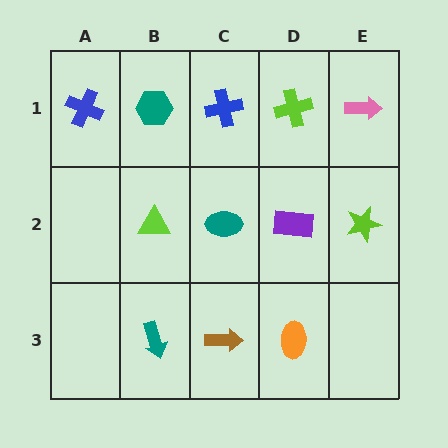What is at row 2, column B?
A lime triangle.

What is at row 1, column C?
A blue cross.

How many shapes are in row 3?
3 shapes.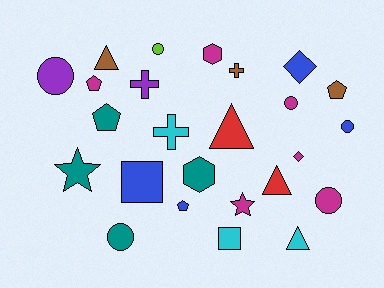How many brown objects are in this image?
There are 3 brown objects.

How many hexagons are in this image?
There are 2 hexagons.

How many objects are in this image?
There are 25 objects.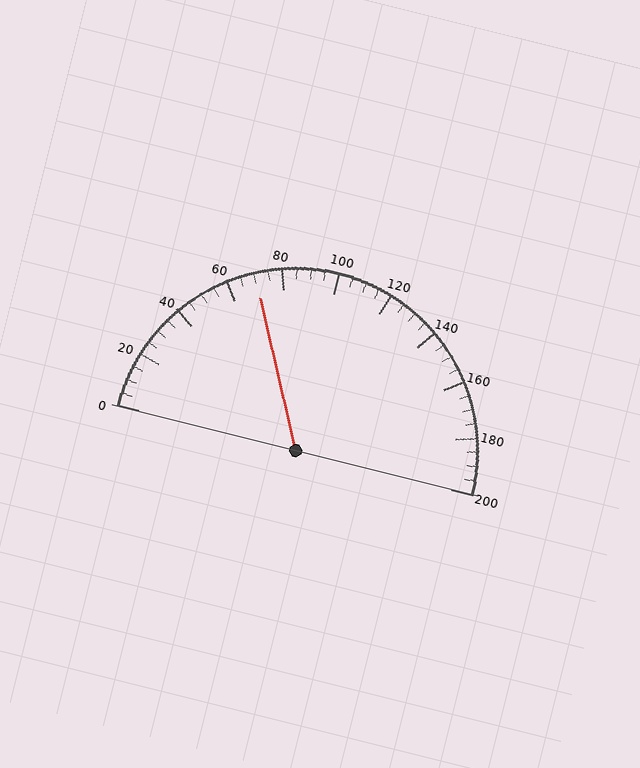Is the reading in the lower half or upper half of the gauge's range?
The reading is in the lower half of the range (0 to 200).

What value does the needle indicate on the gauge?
The needle indicates approximately 70.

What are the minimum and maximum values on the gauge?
The gauge ranges from 0 to 200.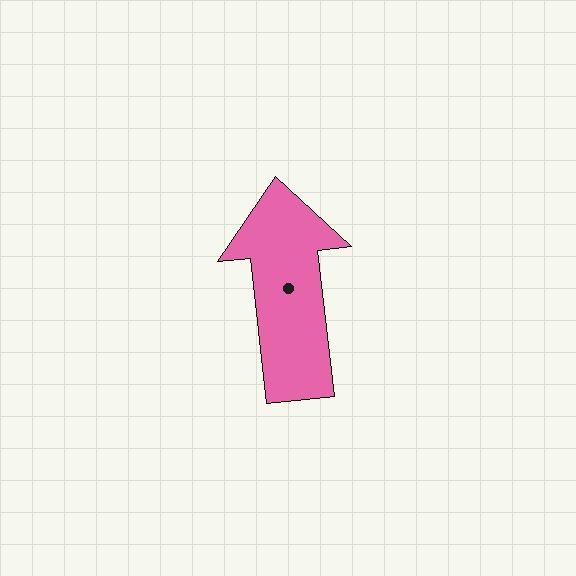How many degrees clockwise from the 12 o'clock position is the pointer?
Approximately 354 degrees.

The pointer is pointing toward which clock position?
Roughly 12 o'clock.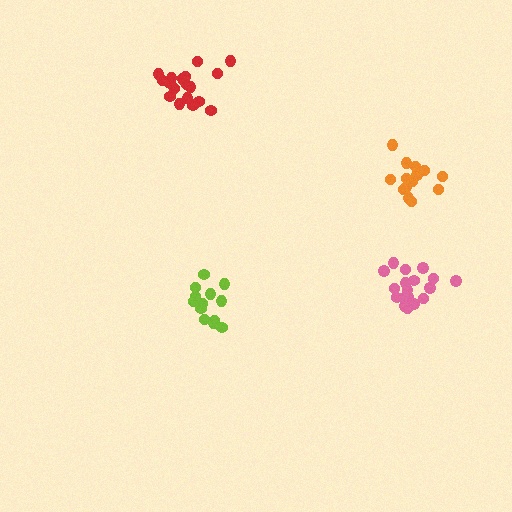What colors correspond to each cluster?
The clusters are colored: orange, red, lime, pink.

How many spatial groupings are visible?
There are 4 spatial groupings.